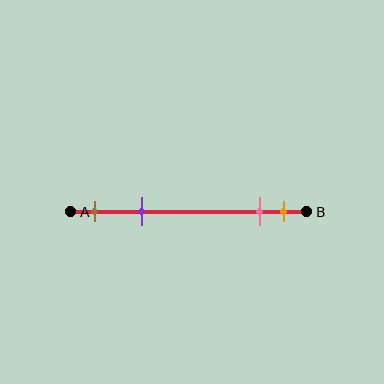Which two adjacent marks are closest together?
The pink and orange marks are the closest adjacent pair.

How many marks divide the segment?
There are 4 marks dividing the segment.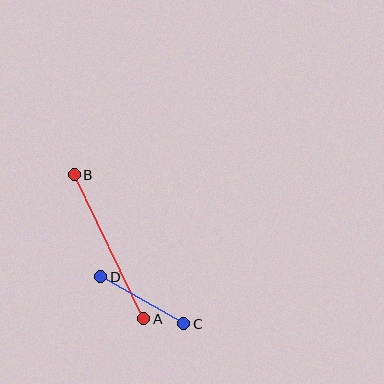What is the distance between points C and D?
The distance is approximately 95 pixels.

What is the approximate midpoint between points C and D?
The midpoint is at approximately (142, 300) pixels.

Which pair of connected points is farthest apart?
Points A and B are farthest apart.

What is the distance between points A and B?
The distance is approximately 160 pixels.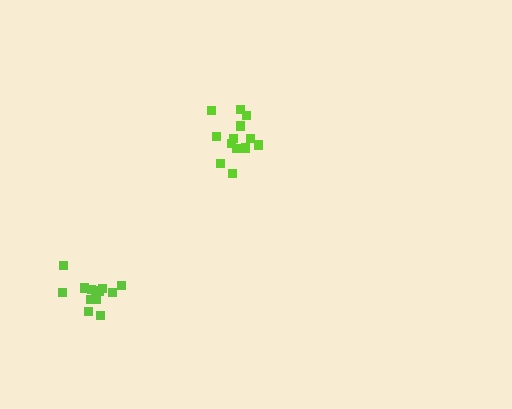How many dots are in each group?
Group 1: 13 dots, Group 2: 13 dots (26 total).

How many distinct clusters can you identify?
There are 2 distinct clusters.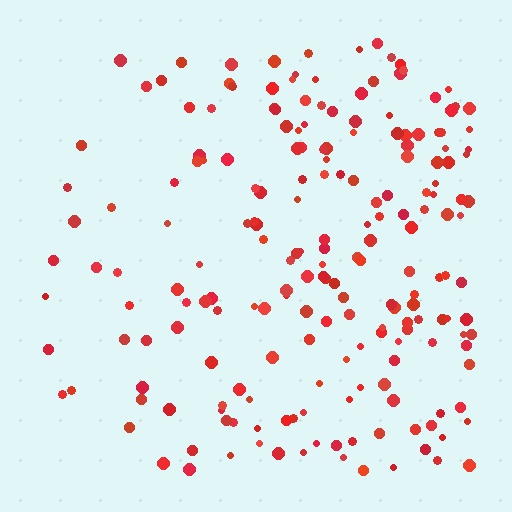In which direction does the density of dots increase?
From left to right, with the right side densest.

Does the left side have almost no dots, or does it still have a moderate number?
Still a moderate number, just noticeably fewer than the right.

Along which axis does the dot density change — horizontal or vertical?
Horizontal.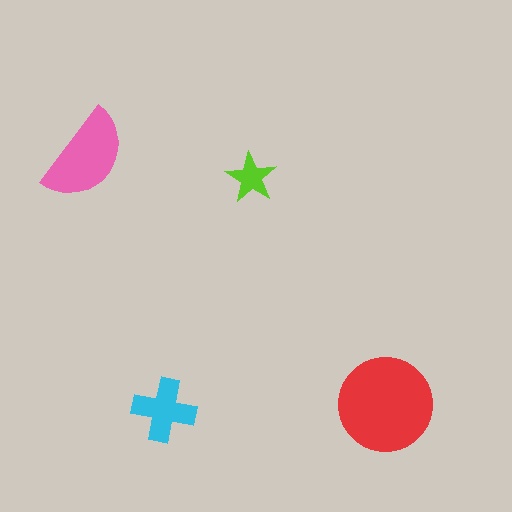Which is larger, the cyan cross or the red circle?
The red circle.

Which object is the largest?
The red circle.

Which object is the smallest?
The lime star.